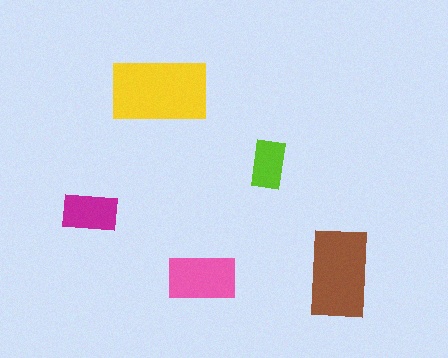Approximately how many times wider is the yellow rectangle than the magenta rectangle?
About 1.5 times wider.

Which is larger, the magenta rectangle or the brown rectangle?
The brown one.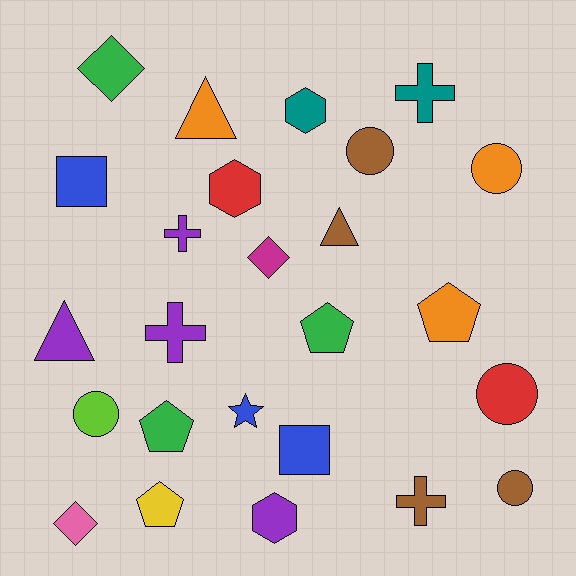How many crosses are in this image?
There are 4 crosses.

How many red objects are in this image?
There are 2 red objects.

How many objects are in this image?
There are 25 objects.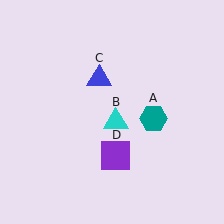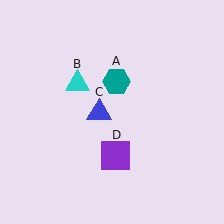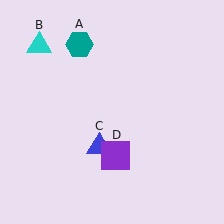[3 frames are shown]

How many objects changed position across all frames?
3 objects changed position: teal hexagon (object A), cyan triangle (object B), blue triangle (object C).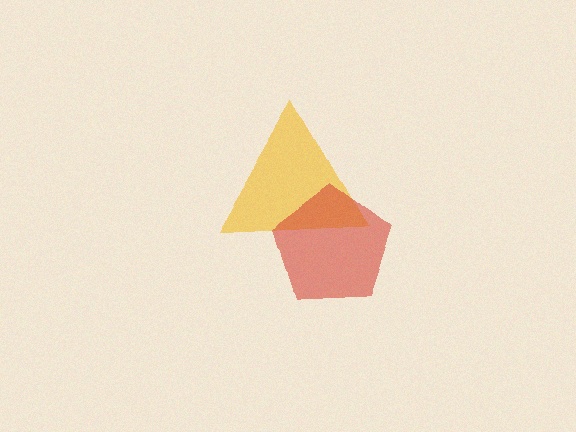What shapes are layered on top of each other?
The layered shapes are: a yellow triangle, a red pentagon.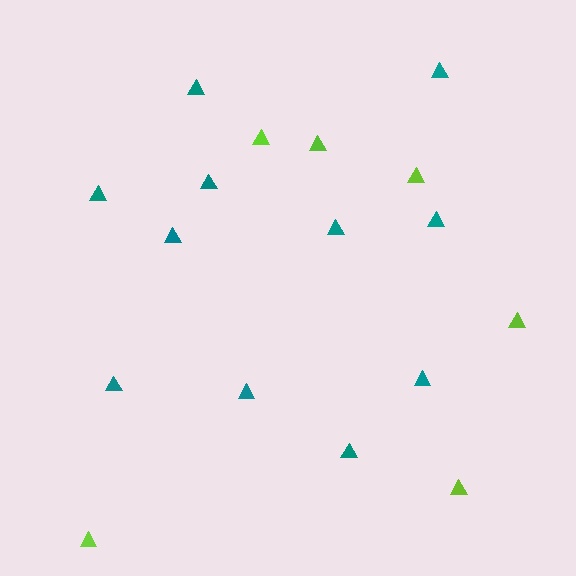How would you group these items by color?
There are 2 groups: one group of teal triangles (11) and one group of lime triangles (6).